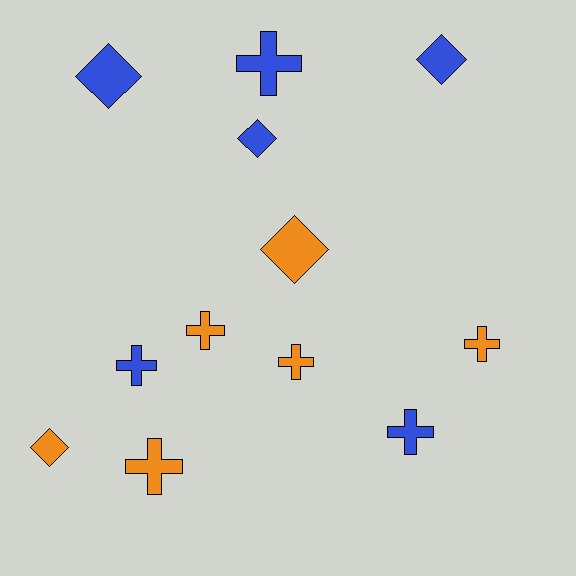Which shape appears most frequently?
Cross, with 7 objects.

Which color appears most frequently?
Orange, with 6 objects.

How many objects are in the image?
There are 12 objects.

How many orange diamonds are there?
There are 2 orange diamonds.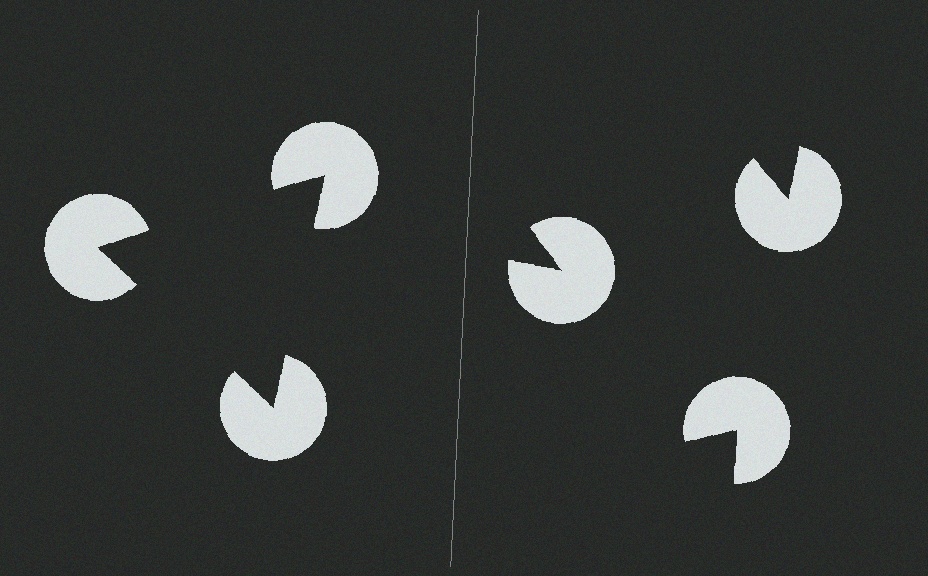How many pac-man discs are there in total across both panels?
6 — 3 on each side.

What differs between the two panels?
The pac-man discs are positioned identically on both sides; only the wedge orientations differ. On the left they align to a triangle; on the right they are misaligned.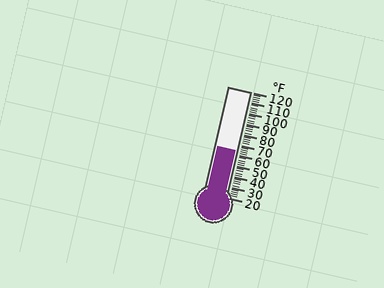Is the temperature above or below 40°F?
The temperature is above 40°F.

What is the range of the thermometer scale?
The thermometer scale ranges from 20°F to 120°F.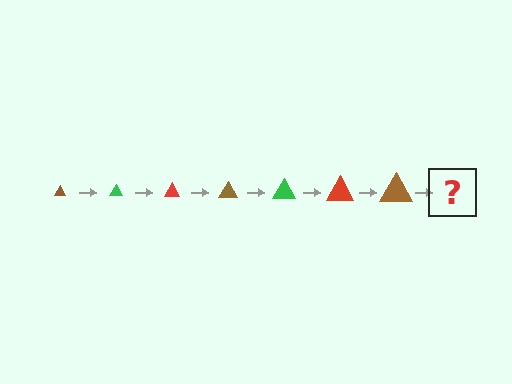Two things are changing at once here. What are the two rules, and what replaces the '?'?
The two rules are that the triangle grows larger each step and the color cycles through brown, green, and red. The '?' should be a green triangle, larger than the previous one.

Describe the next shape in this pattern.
It should be a green triangle, larger than the previous one.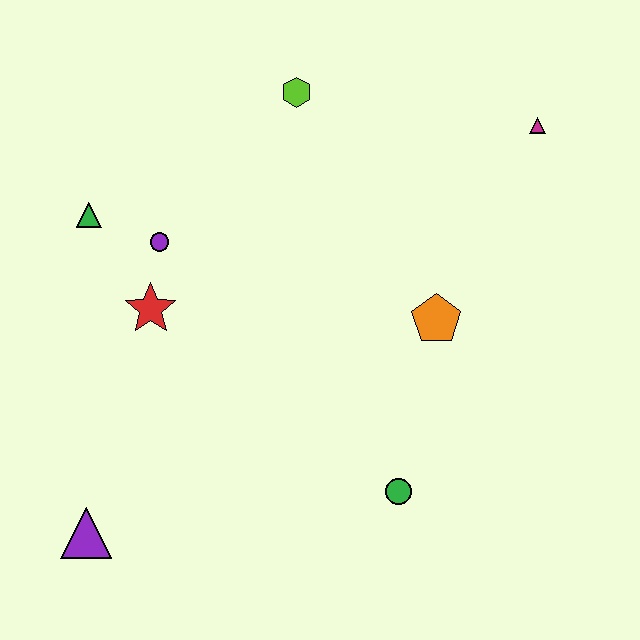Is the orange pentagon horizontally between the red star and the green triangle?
No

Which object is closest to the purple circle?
The red star is closest to the purple circle.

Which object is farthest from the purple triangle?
The magenta triangle is farthest from the purple triangle.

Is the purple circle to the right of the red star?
Yes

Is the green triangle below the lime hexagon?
Yes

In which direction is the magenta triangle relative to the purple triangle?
The magenta triangle is to the right of the purple triangle.